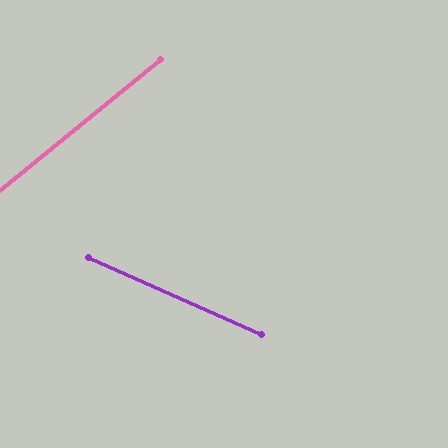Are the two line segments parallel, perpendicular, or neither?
Neither parallel nor perpendicular — they differ by about 63°.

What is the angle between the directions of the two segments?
Approximately 63 degrees.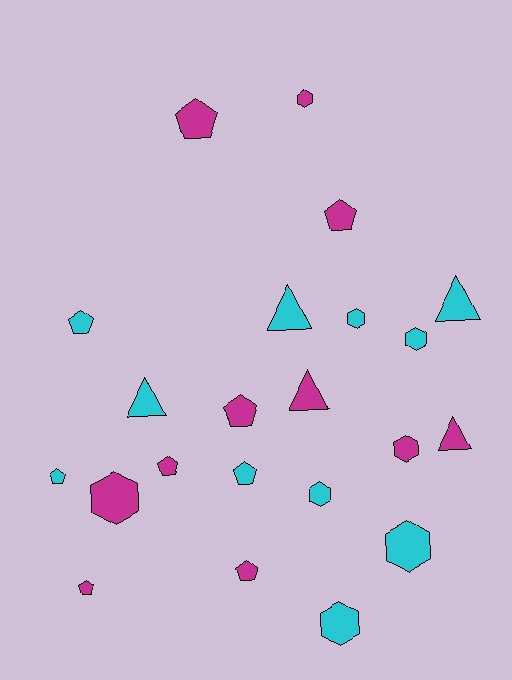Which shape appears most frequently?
Pentagon, with 9 objects.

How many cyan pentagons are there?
There are 3 cyan pentagons.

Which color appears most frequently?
Cyan, with 11 objects.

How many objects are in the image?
There are 22 objects.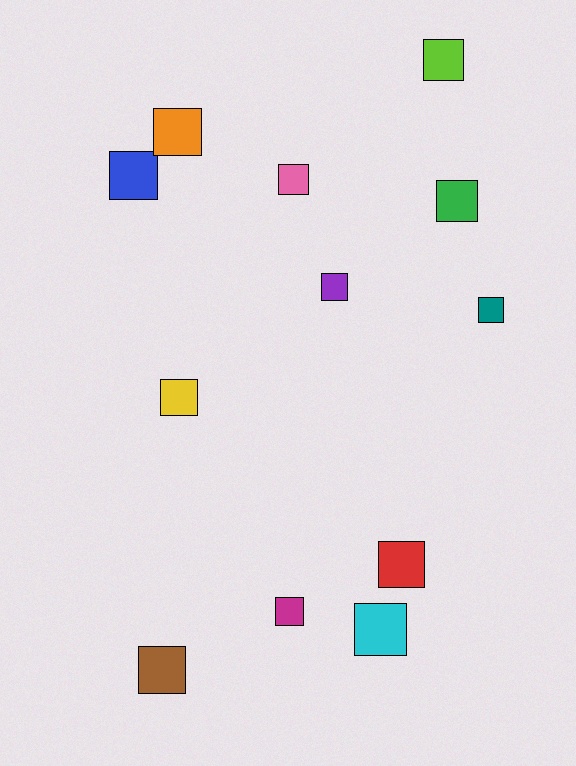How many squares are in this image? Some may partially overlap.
There are 12 squares.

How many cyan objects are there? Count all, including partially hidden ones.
There is 1 cyan object.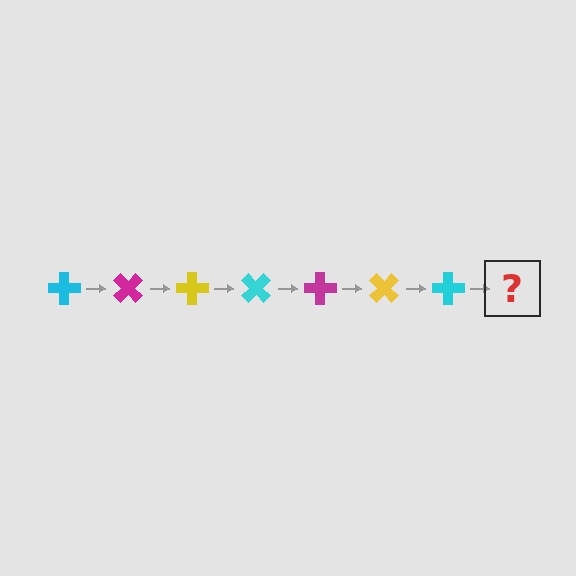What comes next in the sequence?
The next element should be a magenta cross, rotated 315 degrees from the start.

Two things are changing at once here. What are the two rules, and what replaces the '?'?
The two rules are that it rotates 45 degrees each step and the color cycles through cyan, magenta, and yellow. The '?' should be a magenta cross, rotated 315 degrees from the start.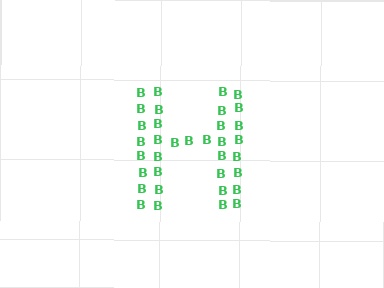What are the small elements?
The small elements are letter B's.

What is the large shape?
The large shape is the letter H.